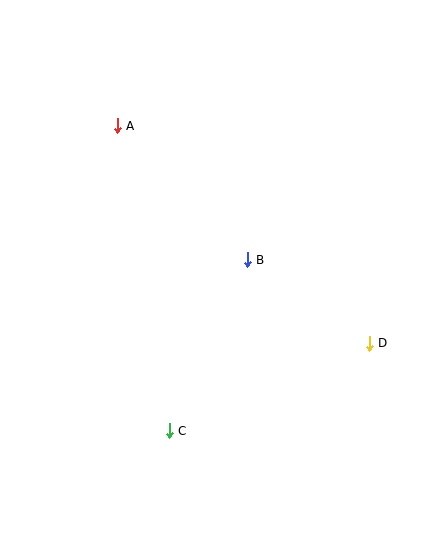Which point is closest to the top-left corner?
Point A is closest to the top-left corner.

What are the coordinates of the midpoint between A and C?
The midpoint between A and C is at (143, 278).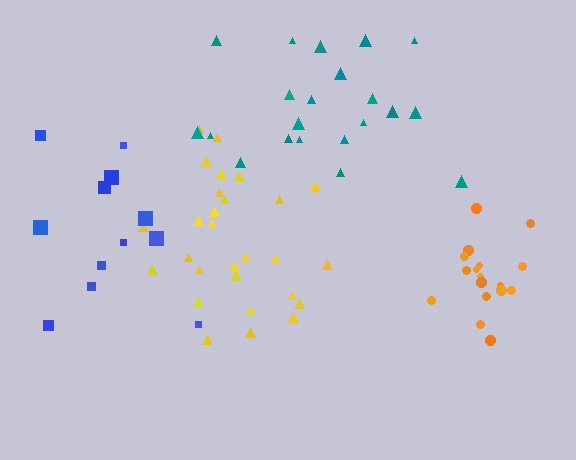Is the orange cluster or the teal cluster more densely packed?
Orange.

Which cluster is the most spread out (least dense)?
Blue.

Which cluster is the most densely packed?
Orange.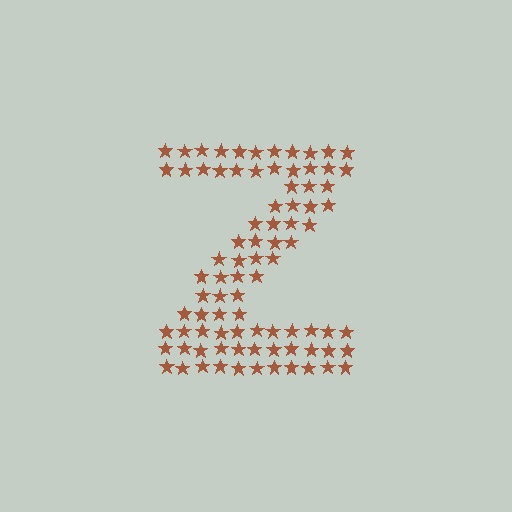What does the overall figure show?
The overall figure shows the letter Z.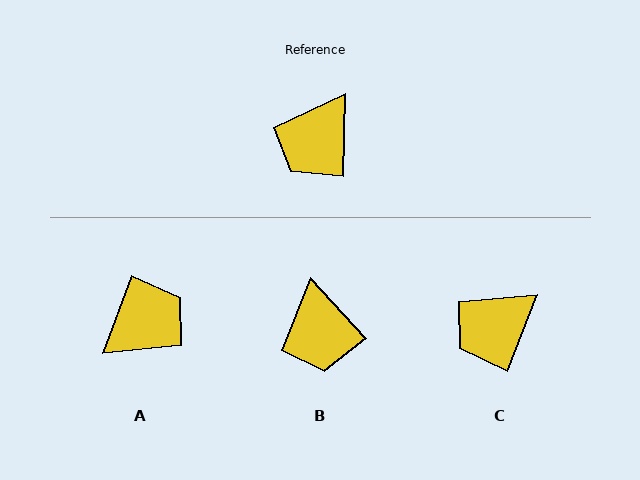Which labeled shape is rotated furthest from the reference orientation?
A, about 161 degrees away.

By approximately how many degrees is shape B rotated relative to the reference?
Approximately 43 degrees counter-clockwise.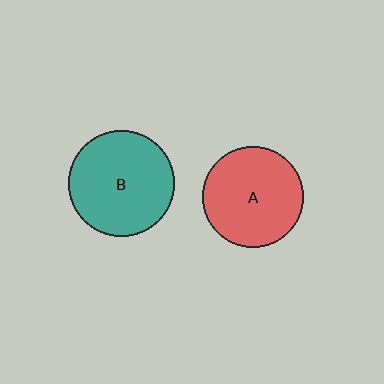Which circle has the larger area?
Circle B (teal).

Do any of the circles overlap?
No, none of the circles overlap.